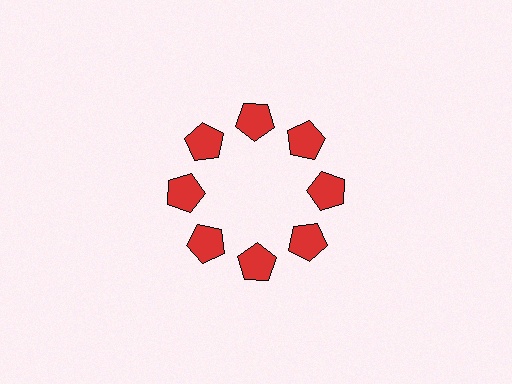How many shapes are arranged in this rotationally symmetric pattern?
There are 8 shapes, arranged in 8 groups of 1.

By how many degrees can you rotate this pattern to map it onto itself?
The pattern maps onto itself every 45 degrees of rotation.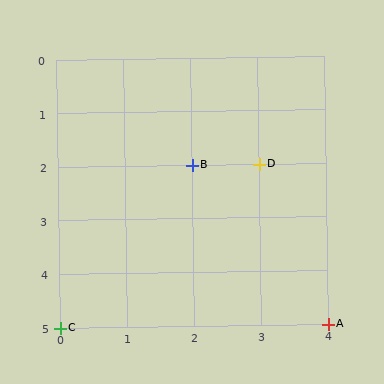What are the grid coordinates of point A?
Point A is at grid coordinates (4, 5).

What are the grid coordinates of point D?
Point D is at grid coordinates (3, 2).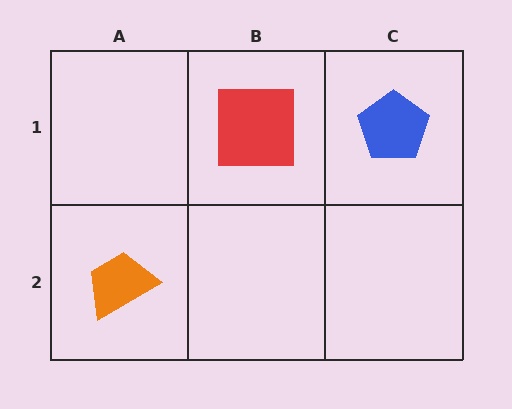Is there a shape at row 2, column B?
No, that cell is empty.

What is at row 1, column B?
A red square.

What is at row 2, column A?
An orange trapezoid.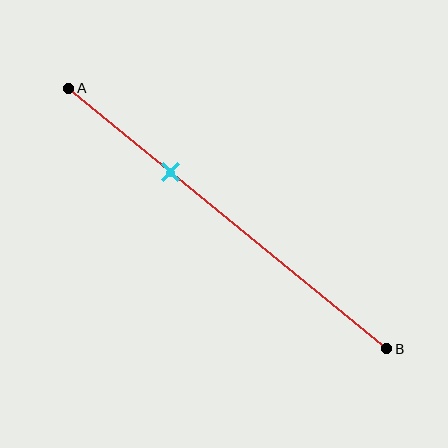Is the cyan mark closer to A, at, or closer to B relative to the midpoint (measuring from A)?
The cyan mark is closer to point A than the midpoint of segment AB.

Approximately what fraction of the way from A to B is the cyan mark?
The cyan mark is approximately 30% of the way from A to B.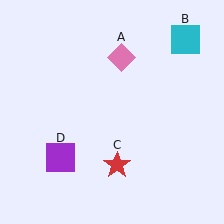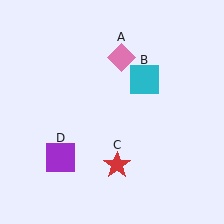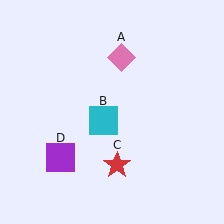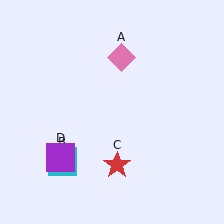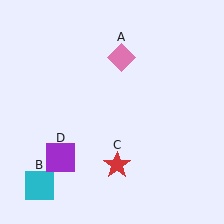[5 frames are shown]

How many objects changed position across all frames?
1 object changed position: cyan square (object B).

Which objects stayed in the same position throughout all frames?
Pink diamond (object A) and red star (object C) and purple square (object D) remained stationary.